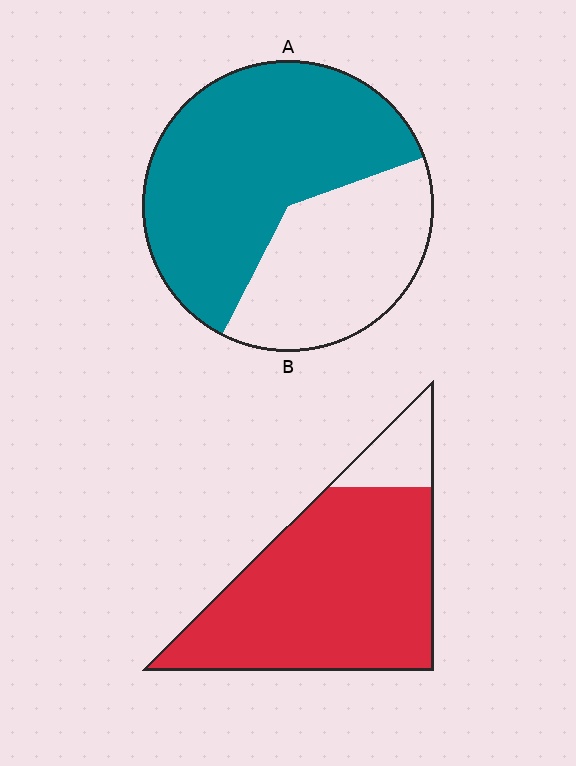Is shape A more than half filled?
Yes.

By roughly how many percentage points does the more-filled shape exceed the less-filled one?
By roughly 25 percentage points (B over A).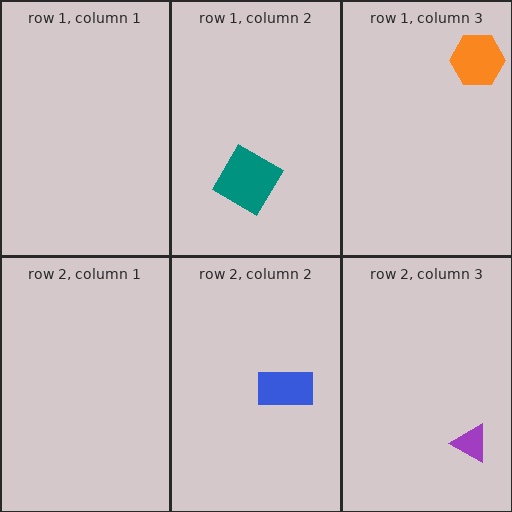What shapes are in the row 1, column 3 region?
The orange hexagon.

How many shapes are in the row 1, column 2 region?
1.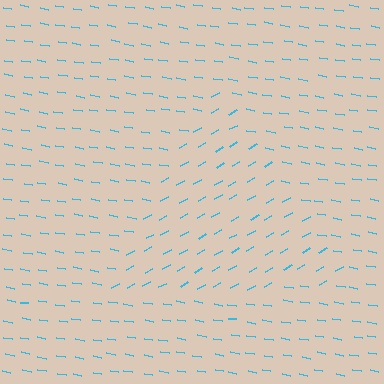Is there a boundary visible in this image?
Yes, there is a texture boundary formed by a change in line orientation.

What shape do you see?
I see a triangle.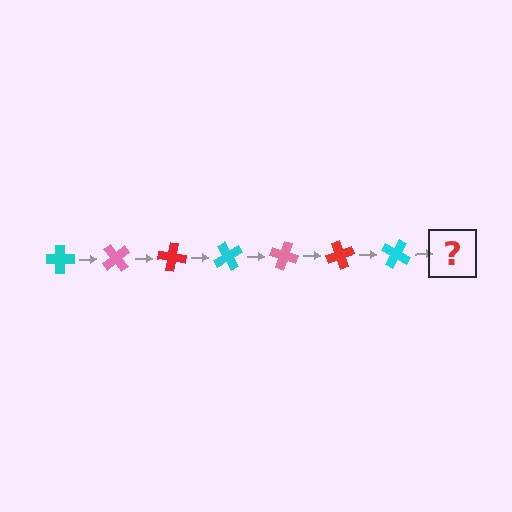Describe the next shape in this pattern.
It should be a pink cross, rotated 350 degrees from the start.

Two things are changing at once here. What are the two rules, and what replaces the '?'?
The two rules are that it rotates 50 degrees each step and the color cycles through cyan, pink, and red. The '?' should be a pink cross, rotated 350 degrees from the start.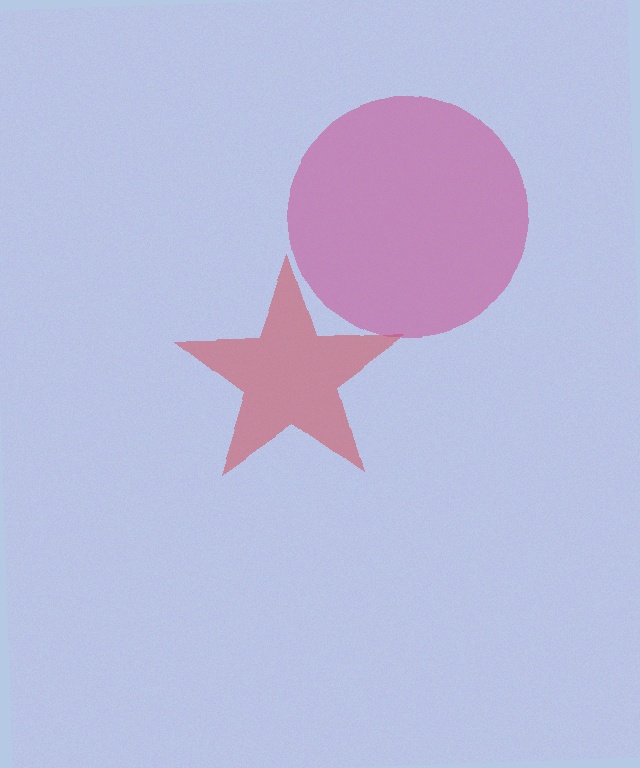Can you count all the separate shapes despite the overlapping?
Yes, there are 2 separate shapes.